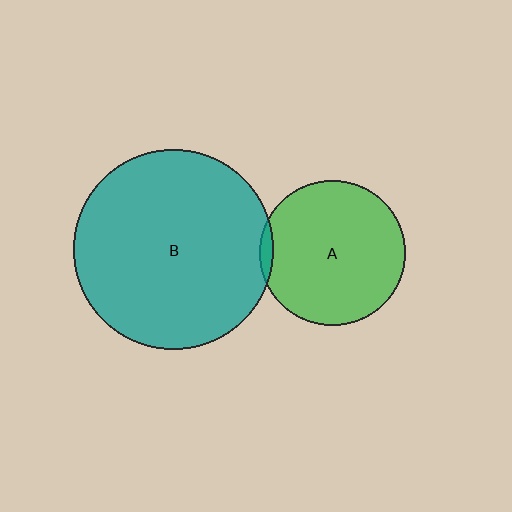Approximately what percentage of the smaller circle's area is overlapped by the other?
Approximately 5%.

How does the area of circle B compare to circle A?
Approximately 1.9 times.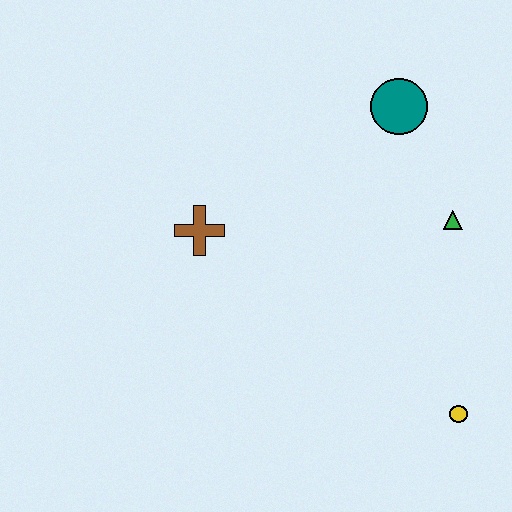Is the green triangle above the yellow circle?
Yes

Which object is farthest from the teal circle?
The yellow circle is farthest from the teal circle.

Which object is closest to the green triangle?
The teal circle is closest to the green triangle.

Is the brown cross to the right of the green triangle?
No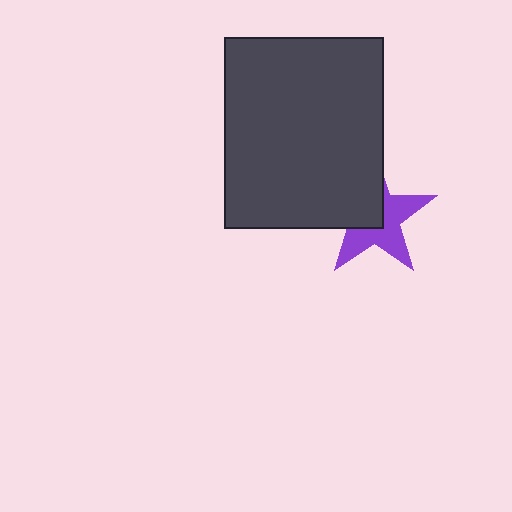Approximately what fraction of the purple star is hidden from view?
Roughly 46% of the purple star is hidden behind the dark gray rectangle.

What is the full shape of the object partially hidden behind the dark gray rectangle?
The partially hidden object is a purple star.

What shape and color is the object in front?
The object in front is a dark gray rectangle.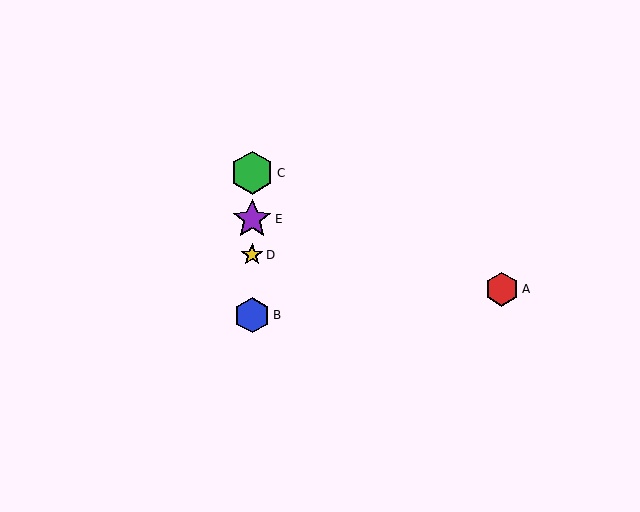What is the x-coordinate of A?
Object A is at x≈502.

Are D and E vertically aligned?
Yes, both are at x≈252.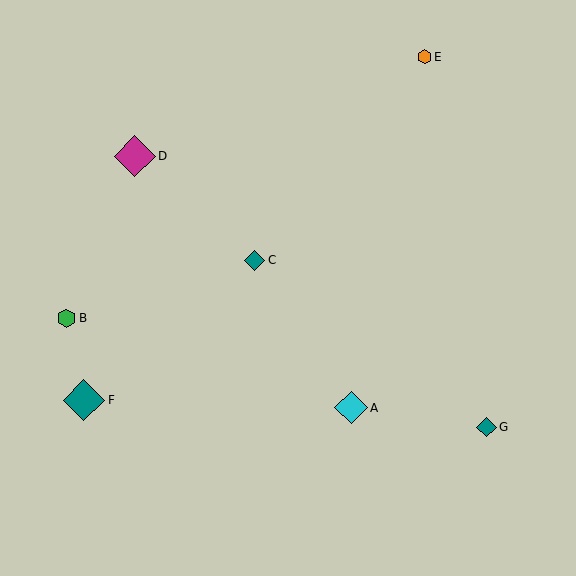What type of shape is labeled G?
Shape G is a teal diamond.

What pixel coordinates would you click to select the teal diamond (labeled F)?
Click at (84, 400) to select the teal diamond F.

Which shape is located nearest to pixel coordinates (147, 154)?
The magenta diamond (labeled D) at (135, 156) is nearest to that location.